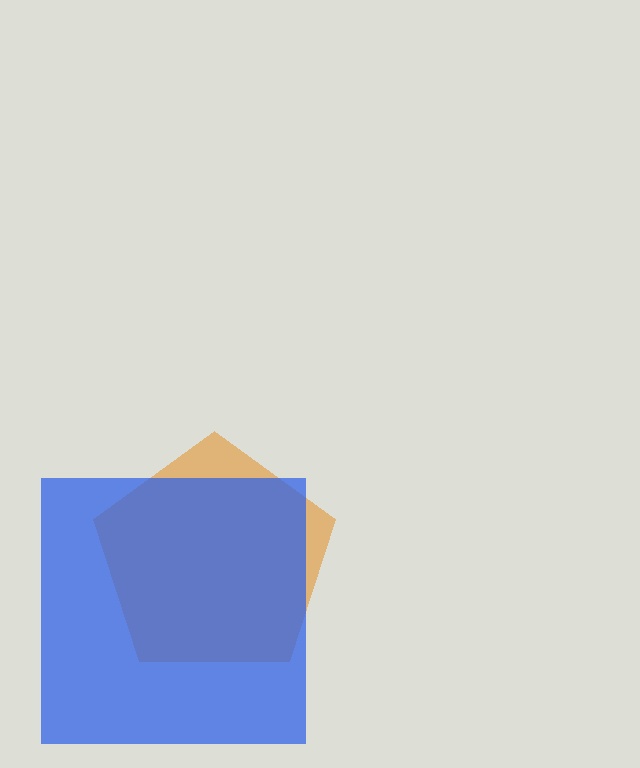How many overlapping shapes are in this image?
There are 2 overlapping shapes in the image.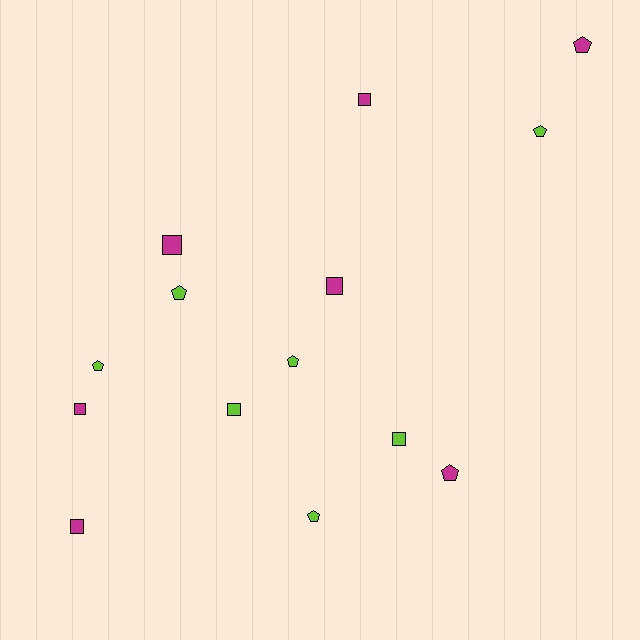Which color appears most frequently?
Magenta, with 7 objects.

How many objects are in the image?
There are 14 objects.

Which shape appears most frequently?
Square, with 7 objects.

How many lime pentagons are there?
There are 5 lime pentagons.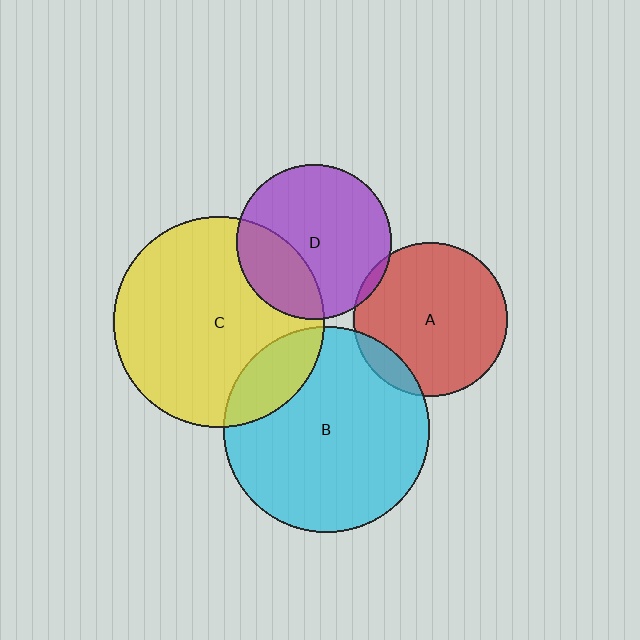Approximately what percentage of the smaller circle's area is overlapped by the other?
Approximately 30%.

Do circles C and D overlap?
Yes.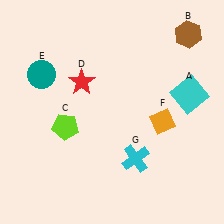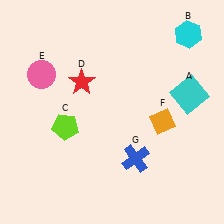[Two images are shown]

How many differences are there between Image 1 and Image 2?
There are 3 differences between the two images.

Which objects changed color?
B changed from brown to cyan. E changed from teal to pink. G changed from cyan to blue.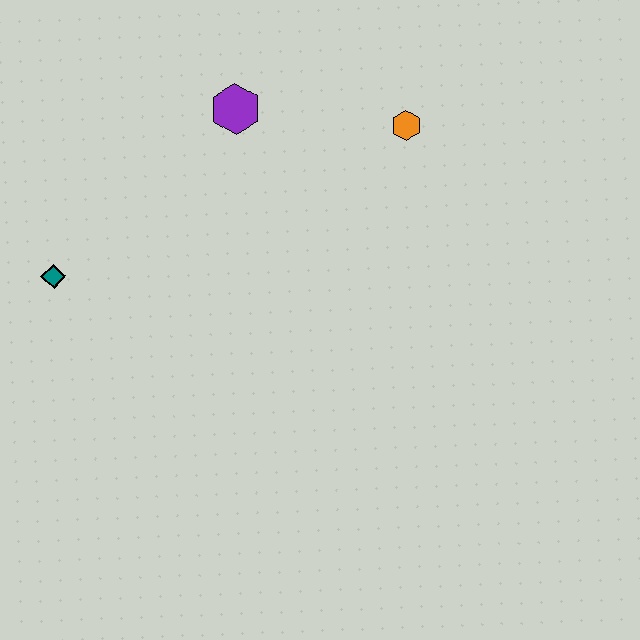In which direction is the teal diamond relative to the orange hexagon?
The teal diamond is to the left of the orange hexagon.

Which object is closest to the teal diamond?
The purple hexagon is closest to the teal diamond.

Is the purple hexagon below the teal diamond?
No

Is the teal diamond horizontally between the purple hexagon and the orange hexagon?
No